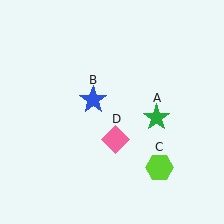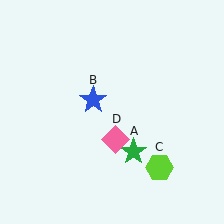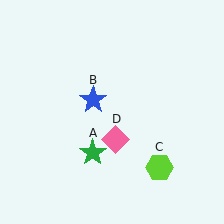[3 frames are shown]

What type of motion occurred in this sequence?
The green star (object A) rotated clockwise around the center of the scene.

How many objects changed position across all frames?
1 object changed position: green star (object A).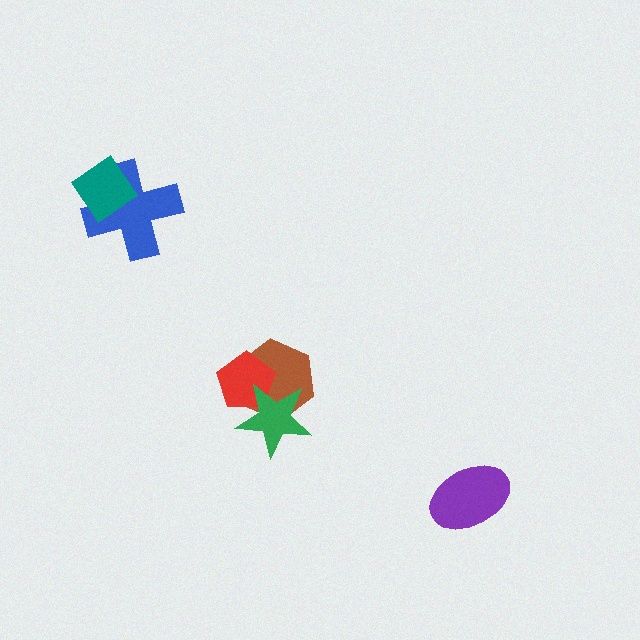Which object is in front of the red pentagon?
The green star is in front of the red pentagon.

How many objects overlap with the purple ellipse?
0 objects overlap with the purple ellipse.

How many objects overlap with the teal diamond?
1 object overlaps with the teal diamond.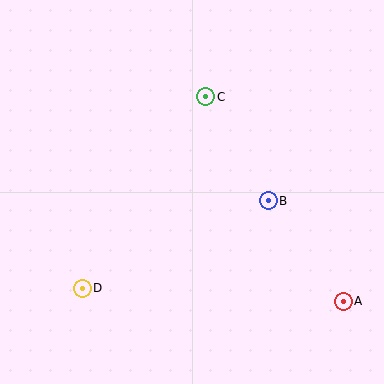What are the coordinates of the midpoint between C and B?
The midpoint between C and B is at (237, 149).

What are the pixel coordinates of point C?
Point C is at (206, 97).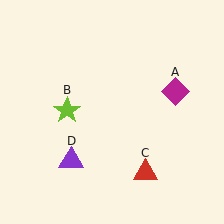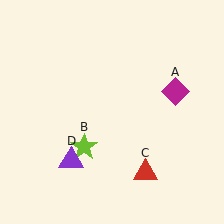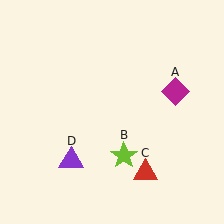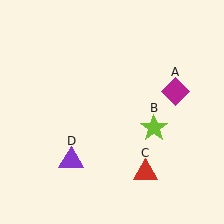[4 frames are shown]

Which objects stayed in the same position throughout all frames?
Magenta diamond (object A) and red triangle (object C) and purple triangle (object D) remained stationary.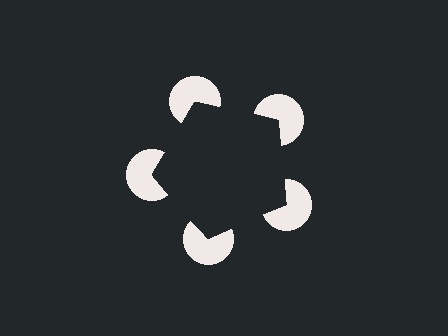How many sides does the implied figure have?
5 sides.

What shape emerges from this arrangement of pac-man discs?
An illusory pentagon — its edges are inferred from the aligned wedge cuts in the pac-man discs, not physically drawn.